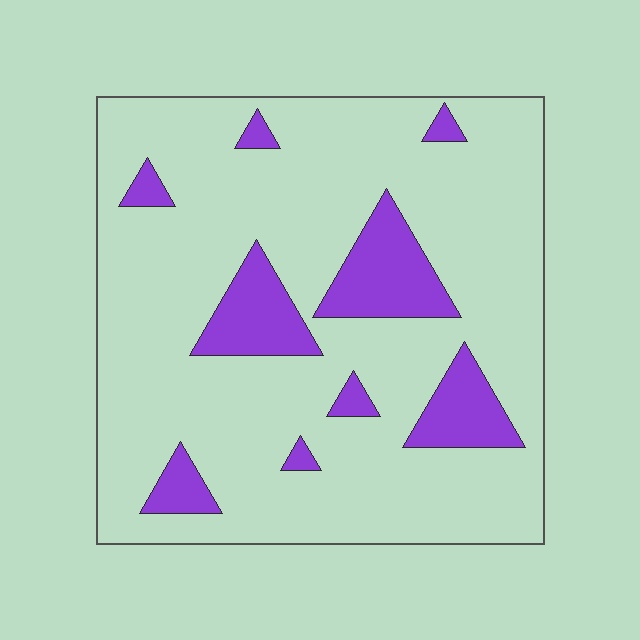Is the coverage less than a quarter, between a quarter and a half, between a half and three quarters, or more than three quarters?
Less than a quarter.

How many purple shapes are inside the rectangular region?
9.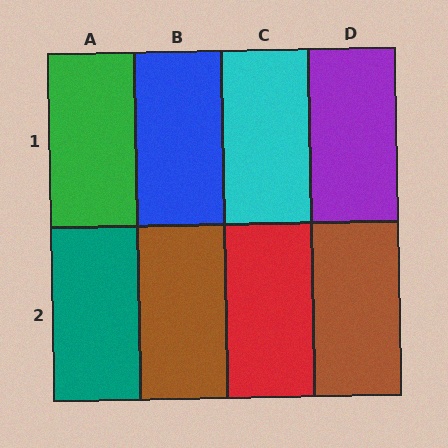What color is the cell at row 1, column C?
Cyan.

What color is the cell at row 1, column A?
Green.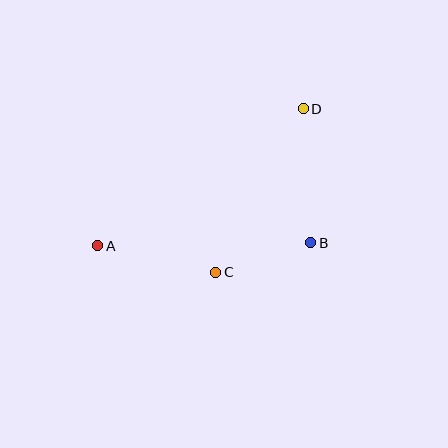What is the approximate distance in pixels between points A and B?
The distance between A and B is approximately 213 pixels.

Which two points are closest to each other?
Points B and C are closest to each other.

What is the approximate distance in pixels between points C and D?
The distance between C and D is approximately 185 pixels.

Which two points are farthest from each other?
Points A and D are farthest from each other.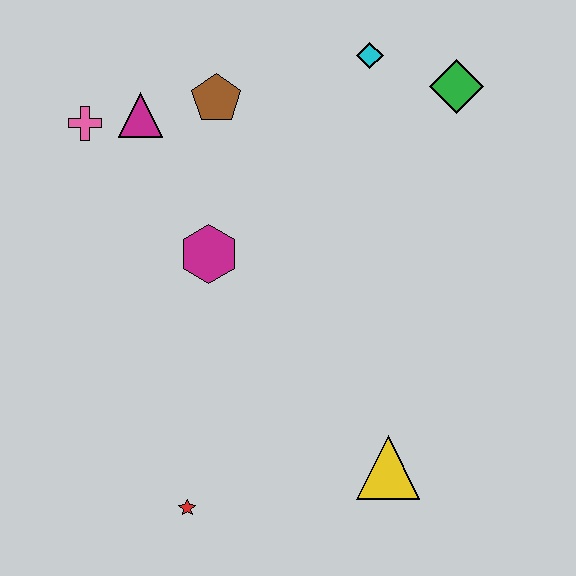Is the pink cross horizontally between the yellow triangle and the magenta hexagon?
No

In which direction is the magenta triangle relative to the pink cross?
The magenta triangle is to the right of the pink cross.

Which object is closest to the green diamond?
The cyan diamond is closest to the green diamond.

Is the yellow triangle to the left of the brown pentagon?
No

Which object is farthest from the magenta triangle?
The yellow triangle is farthest from the magenta triangle.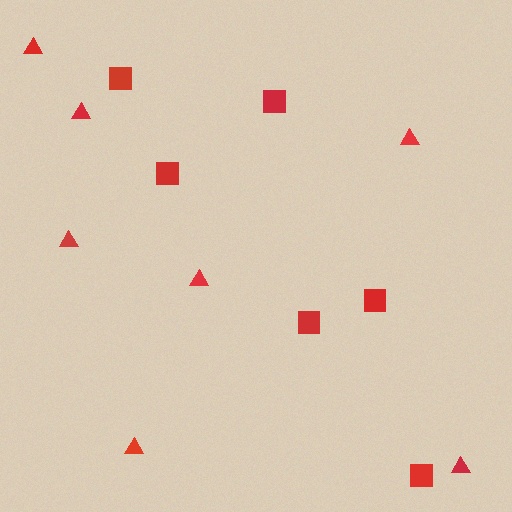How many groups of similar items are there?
There are 2 groups: one group of squares (6) and one group of triangles (7).